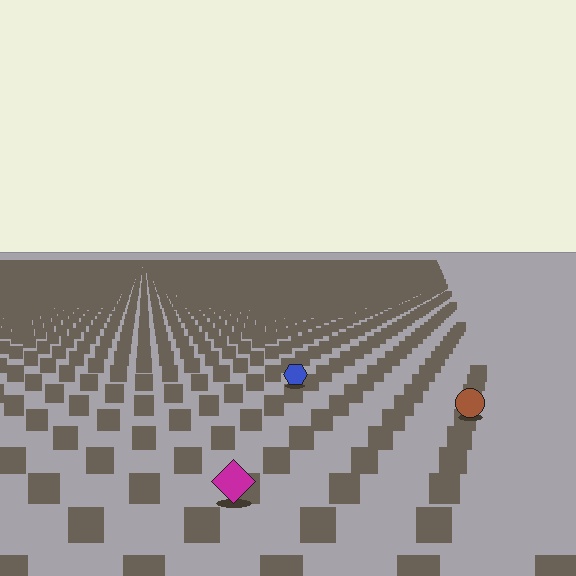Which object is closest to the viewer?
The magenta diamond is closest. The texture marks near it are larger and more spread out.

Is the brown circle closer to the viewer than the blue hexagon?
Yes. The brown circle is closer — you can tell from the texture gradient: the ground texture is coarser near it.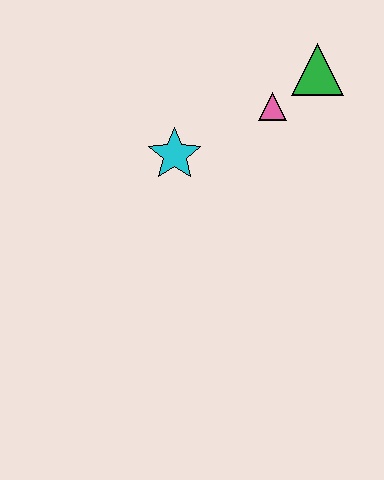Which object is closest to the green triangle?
The pink triangle is closest to the green triangle.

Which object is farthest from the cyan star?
The green triangle is farthest from the cyan star.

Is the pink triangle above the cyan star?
Yes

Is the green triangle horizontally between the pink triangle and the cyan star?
No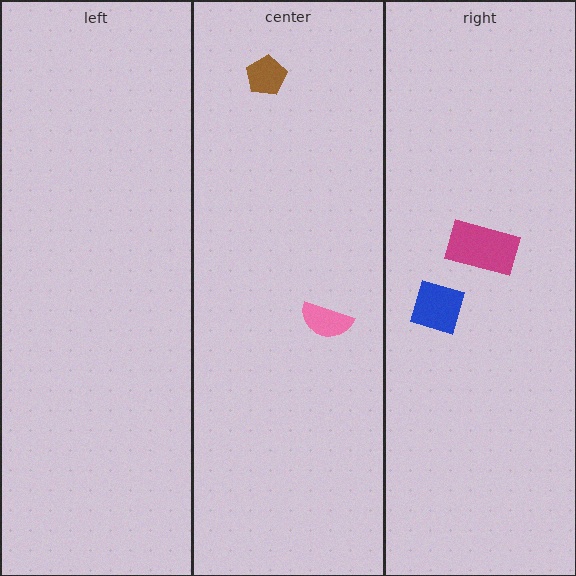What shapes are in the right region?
The magenta rectangle, the blue square.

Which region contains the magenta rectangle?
The right region.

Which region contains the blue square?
The right region.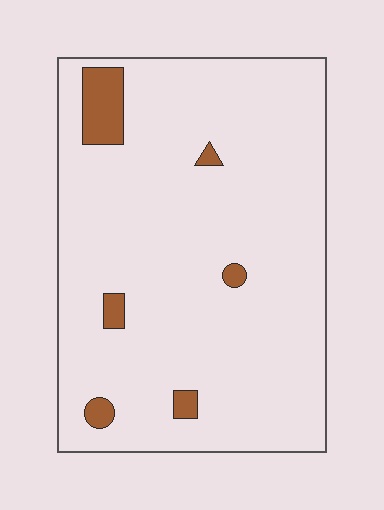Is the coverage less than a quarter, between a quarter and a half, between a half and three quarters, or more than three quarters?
Less than a quarter.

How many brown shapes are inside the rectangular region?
6.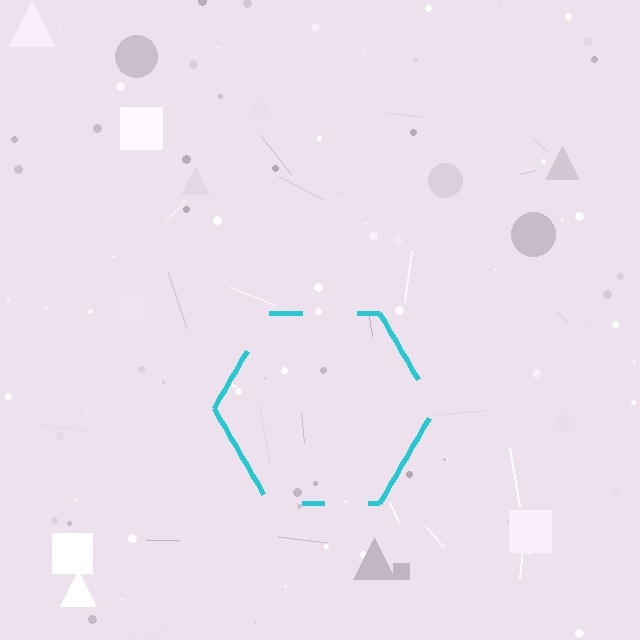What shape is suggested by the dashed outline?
The dashed outline suggests a hexagon.